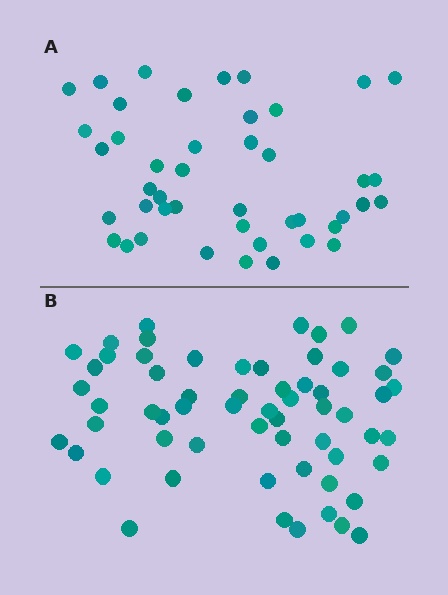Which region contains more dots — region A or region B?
Region B (the bottom region) has more dots.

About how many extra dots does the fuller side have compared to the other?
Region B has approximately 15 more dots than region A.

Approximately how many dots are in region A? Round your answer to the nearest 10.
About 40 dots. (The exact count is 44, which rounds to 40.)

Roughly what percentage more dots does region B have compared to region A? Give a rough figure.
About 35% more.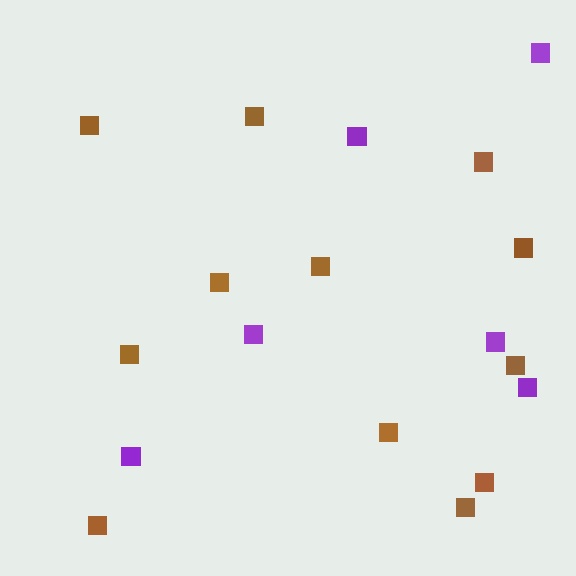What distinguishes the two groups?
There are 2 groups: one group of purple squares (6) and one group of brown squares (12).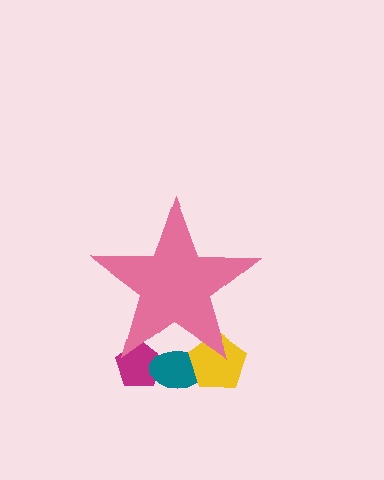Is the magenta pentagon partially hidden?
Yes, the magenta pentagon is partially hidden behind the pink star.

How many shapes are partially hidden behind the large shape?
3 shapes are partially hidden.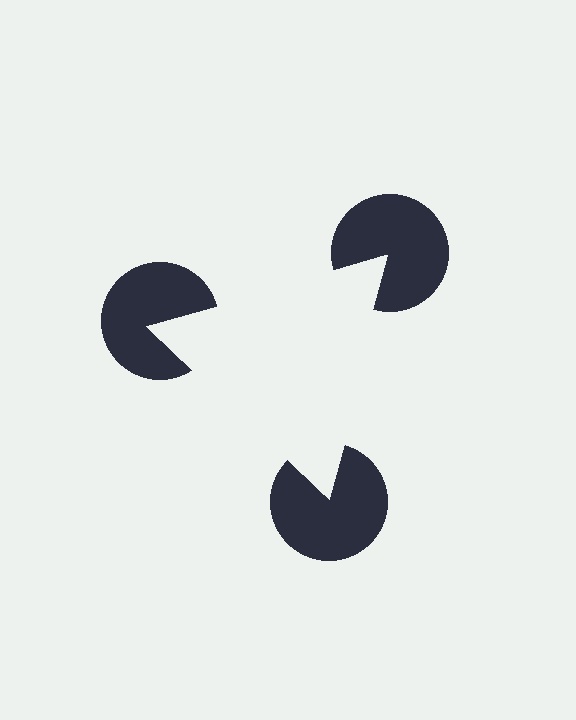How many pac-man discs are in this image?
There are 3 — one at each vertex of the illusory triangle.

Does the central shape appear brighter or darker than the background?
It typically appears slightly brighter than the background, even though no actual brightness change is drawn.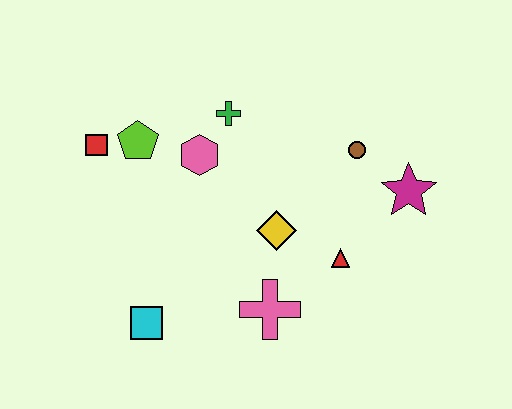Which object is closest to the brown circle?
The magenta star is closest to the brown circle.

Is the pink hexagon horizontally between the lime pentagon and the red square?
No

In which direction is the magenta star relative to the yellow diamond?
The magenta star is to the right of the yellow diamond.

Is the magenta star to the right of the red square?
Yes